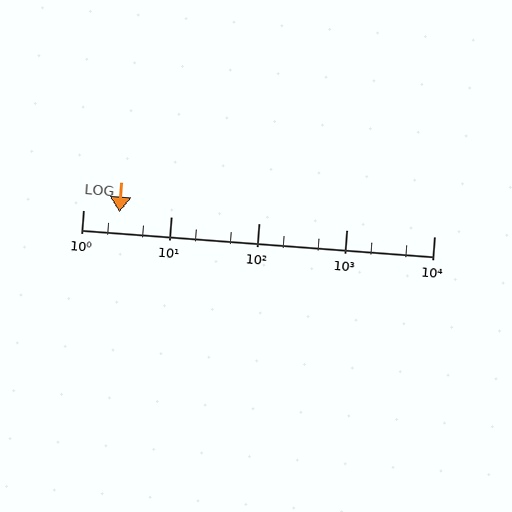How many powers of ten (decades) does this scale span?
The scale spans 4 decades, from 1 to 10000.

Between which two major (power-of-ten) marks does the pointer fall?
The pointer is between 1 and 10.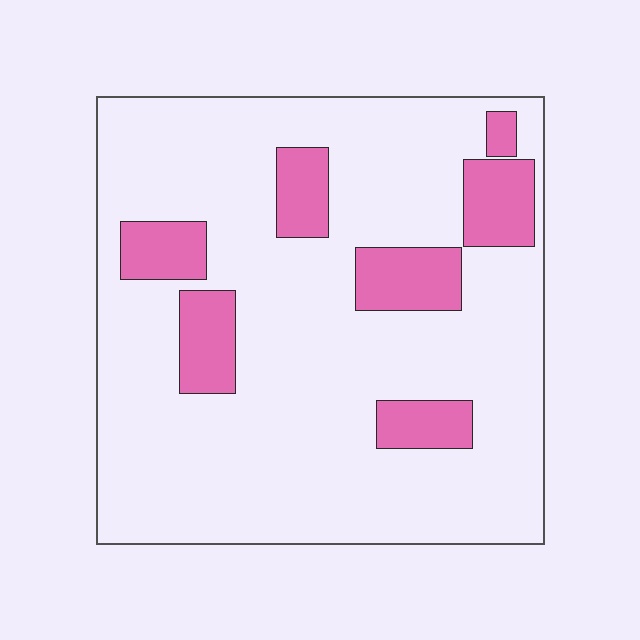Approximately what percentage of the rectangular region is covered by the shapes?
Approximately 15%.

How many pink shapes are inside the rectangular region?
7.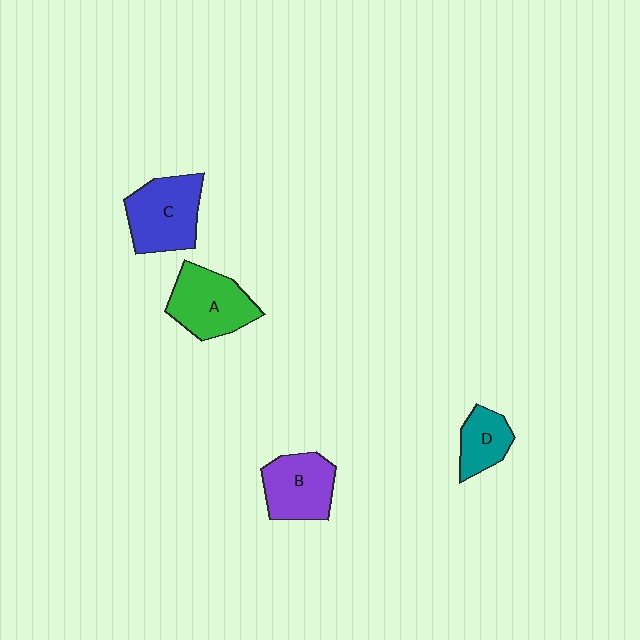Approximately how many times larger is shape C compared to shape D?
Approximately 1.8 times.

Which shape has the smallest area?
Shape D (teal).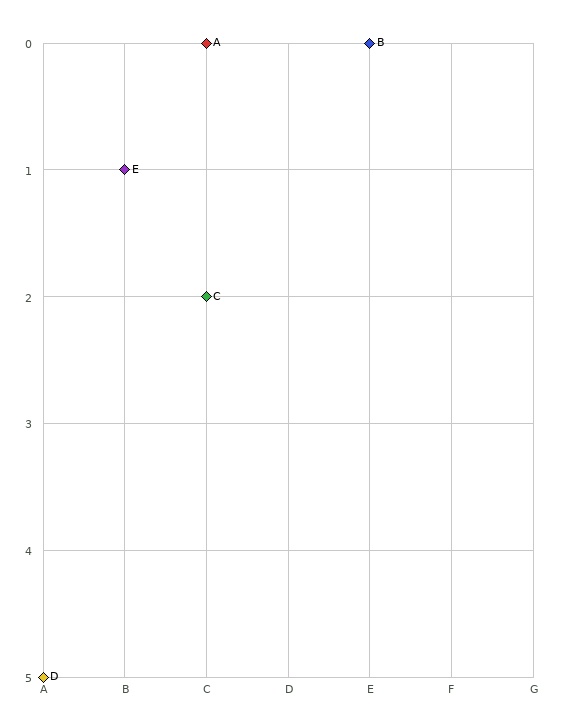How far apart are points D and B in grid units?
Points D and B are 4 columns and 5 rows apart (about 6.4 grid units diagonally).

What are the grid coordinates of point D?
Point D is at grid coordinates (A, 5).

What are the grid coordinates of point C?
Point C is at grid coordinates (C, 2).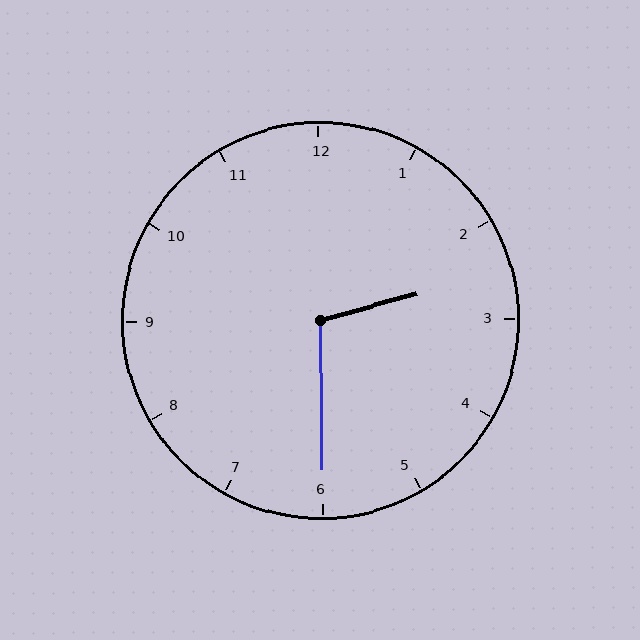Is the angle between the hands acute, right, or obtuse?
It is obtuse.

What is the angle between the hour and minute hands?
Approximately 105 degrees.